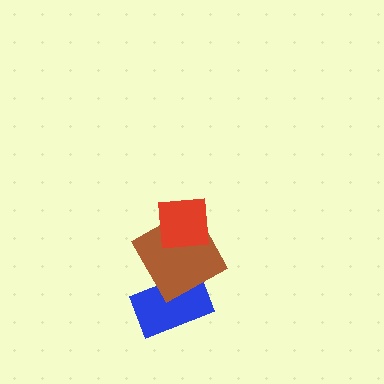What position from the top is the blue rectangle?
The blue rectangle is 3rd from the top.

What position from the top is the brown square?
The brown square is 2nd from the top.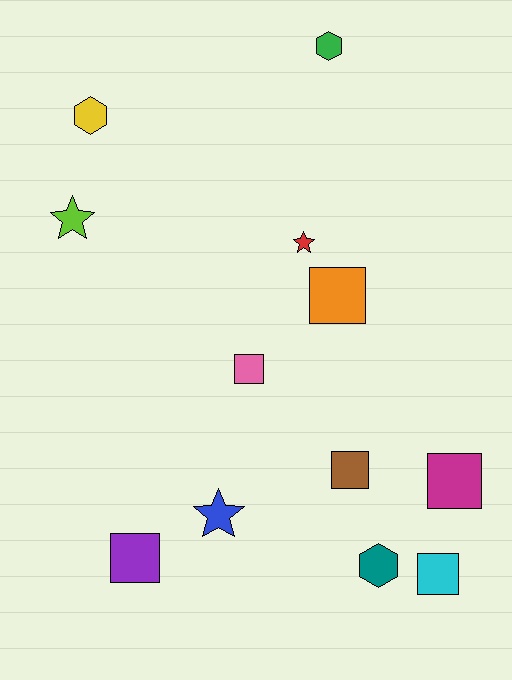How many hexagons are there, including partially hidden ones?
There are 3 hexagons.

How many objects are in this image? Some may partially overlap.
There are 12 objects.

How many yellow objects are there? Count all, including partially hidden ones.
There is 1 yellow object.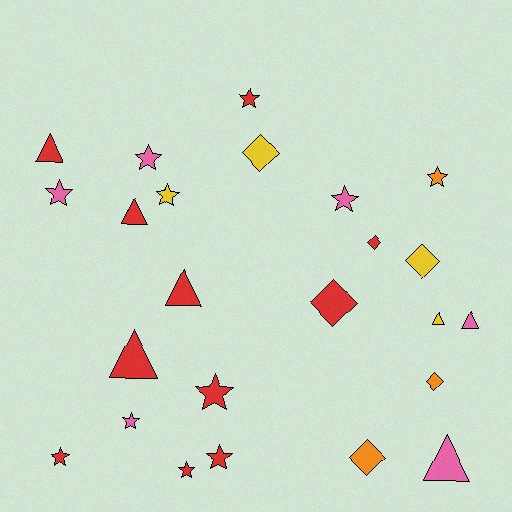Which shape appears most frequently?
Star, with 11 objects.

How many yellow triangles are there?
There is 1 yellow triangle.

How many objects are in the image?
There are 24 objects.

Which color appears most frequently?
Red, with 11 objects.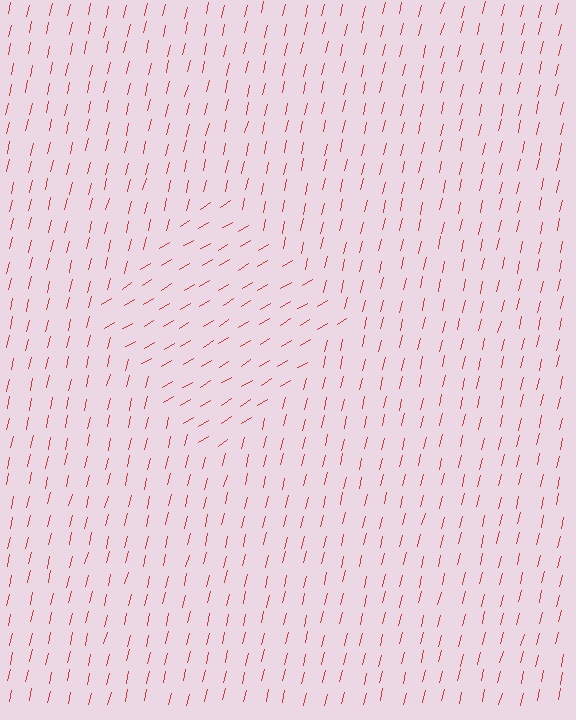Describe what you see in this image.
The image is filled with small red line segments. A diamond region in the image has lines oriented differently from the surrounding lines, creating a visible texture boundary.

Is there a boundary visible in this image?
Yes, there is a texture boundary formed by a change in line orientation.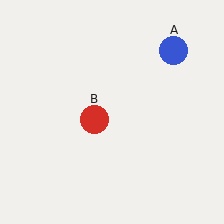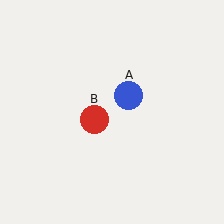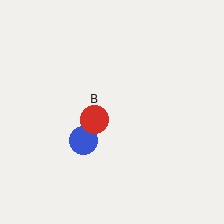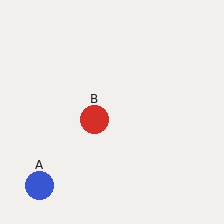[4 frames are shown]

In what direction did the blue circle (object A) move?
The blue circle (object A) moved down and to the left.